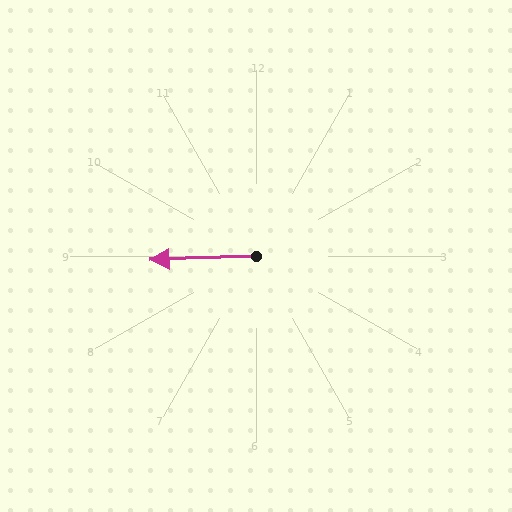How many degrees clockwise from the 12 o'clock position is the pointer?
Approximately 268 degrees.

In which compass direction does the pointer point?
West.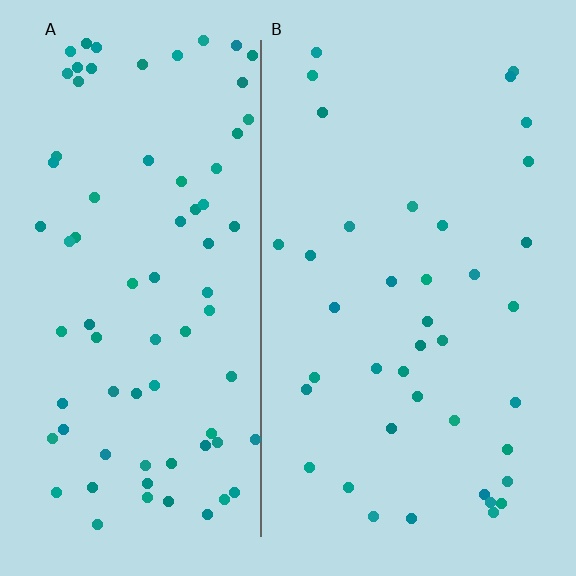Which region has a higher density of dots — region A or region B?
A (the left).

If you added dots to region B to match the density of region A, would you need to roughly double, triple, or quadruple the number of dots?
Approximately double.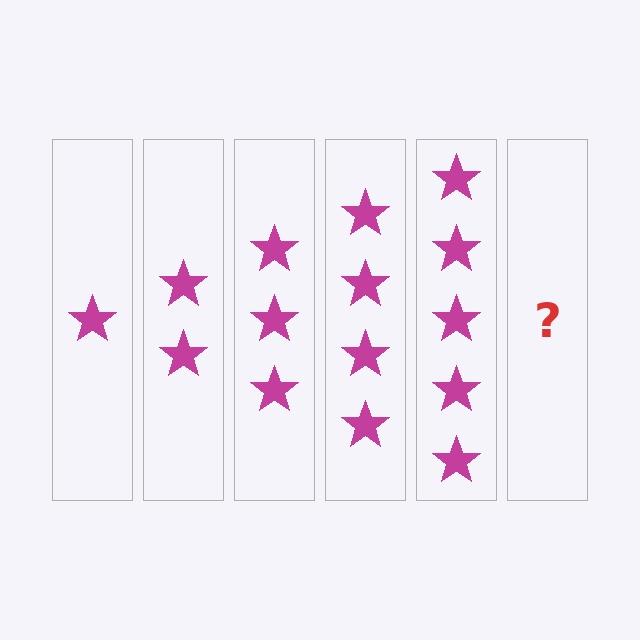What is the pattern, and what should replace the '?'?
The pattern is that each step adds one more star. The '?' should be 6 stars.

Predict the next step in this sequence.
The next step is 6 stars.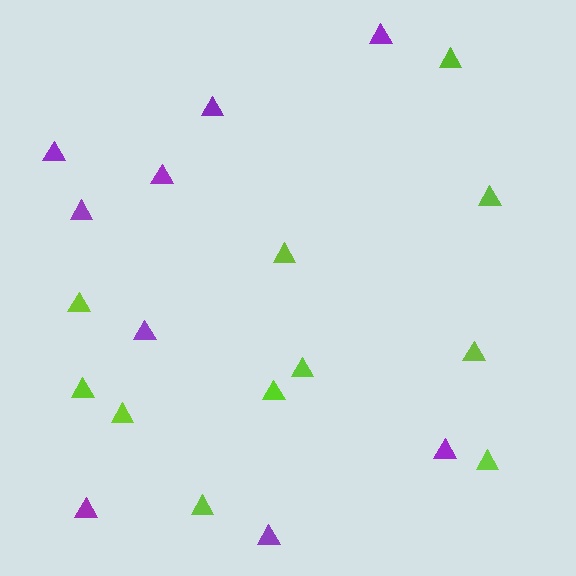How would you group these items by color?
There are 2 groups: one group of purple triangles (9) and one group of lime triangles (11).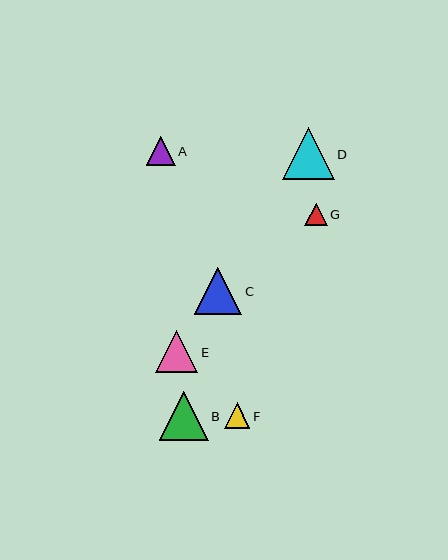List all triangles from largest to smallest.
From largest to smallest: D, B, C, E, A, F, G.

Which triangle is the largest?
Triangle D is the largest with a size of approximately 52 pixels.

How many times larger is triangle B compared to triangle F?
Triangle B is approximately 1.9 times the size of triangle F.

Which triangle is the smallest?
Triangle G is the smallest with a size of approximately 23 pixels.